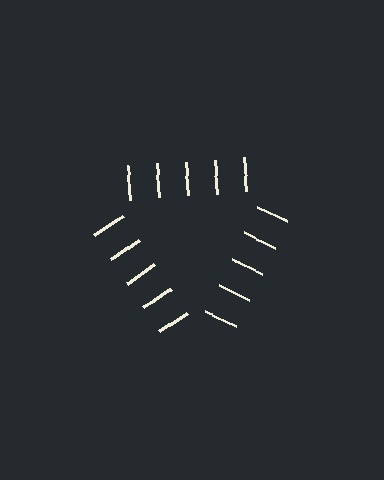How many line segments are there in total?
15 — 5 along each of the 3 edges.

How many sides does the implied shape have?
3 sides — the line-ends trace a triangle.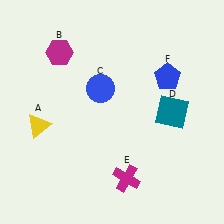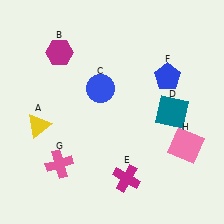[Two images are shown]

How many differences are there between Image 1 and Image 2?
There are 2 differences between the two images.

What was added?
A pink cross (G), a pink square (H) were added in Image 2.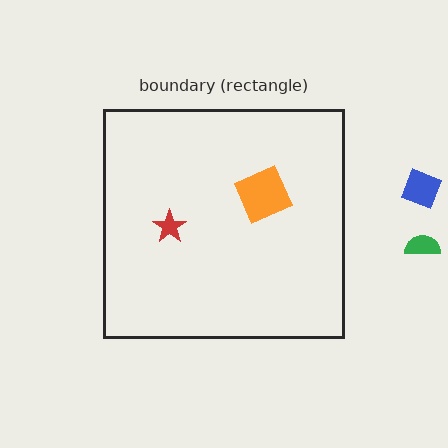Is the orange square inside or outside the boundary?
Inside.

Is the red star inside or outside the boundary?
Inside.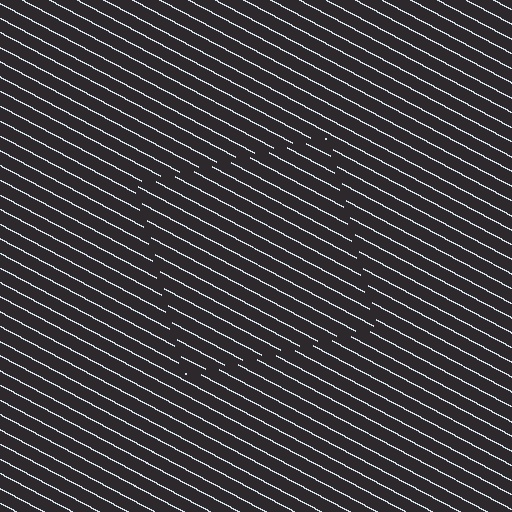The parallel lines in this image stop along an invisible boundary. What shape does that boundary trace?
An illusory square. The interior of the shape contains the same grating, shifted by half a period — the contour is defined by the phase discontinuity where line-ends from the inner and outer gratings abut.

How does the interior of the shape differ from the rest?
The interior of the shape contains the same grating, shifted by half a period — the contour is defined by the phase discontinuity where line-ends from the inner and outer gratings abut.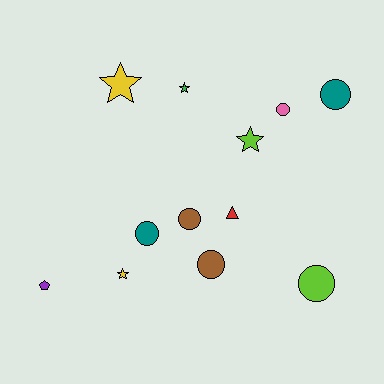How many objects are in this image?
There are 12 objects.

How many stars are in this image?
There are 4 stars.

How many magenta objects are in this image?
There are no magenta objects.